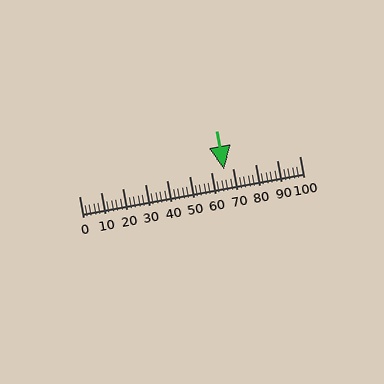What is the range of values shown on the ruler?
The ruler shows values from 0 to 100.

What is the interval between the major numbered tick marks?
The major tick marks are spaced 10 units apart.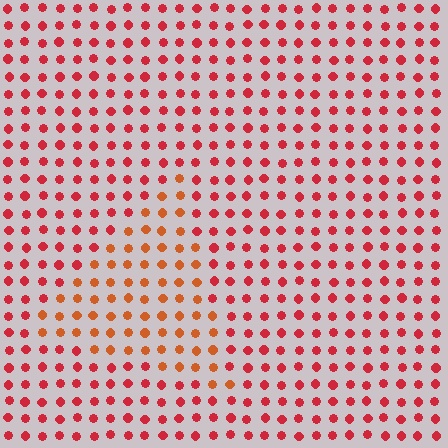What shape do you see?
I see a triangle.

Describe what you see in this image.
The image is filled with small red elements in a uniform arrangement. A triangle-shaped region is visible where the elements are tinted to a slightly different hue, forming a subtle color boundary.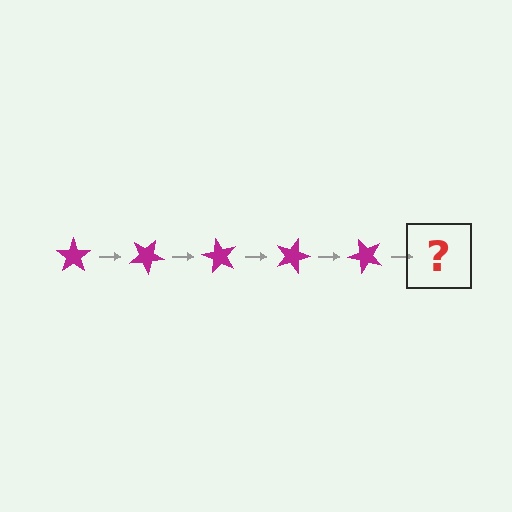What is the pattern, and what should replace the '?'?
The pattern is that the star rotates 30 degrees each step. The '?' should be a magenta star rotated 150 degrees.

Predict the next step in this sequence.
The next step is a magenta star rotated 150 degrees.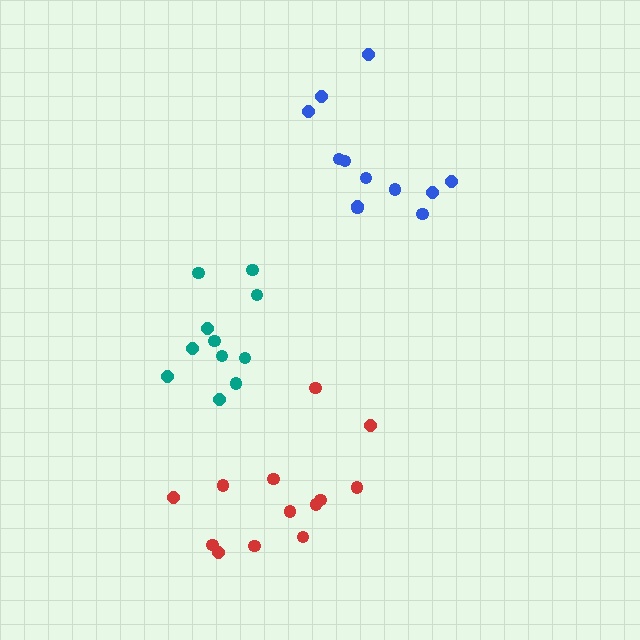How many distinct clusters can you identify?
There are 3 distinct clusters.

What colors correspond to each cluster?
The clusters are colored: teal, red, blue.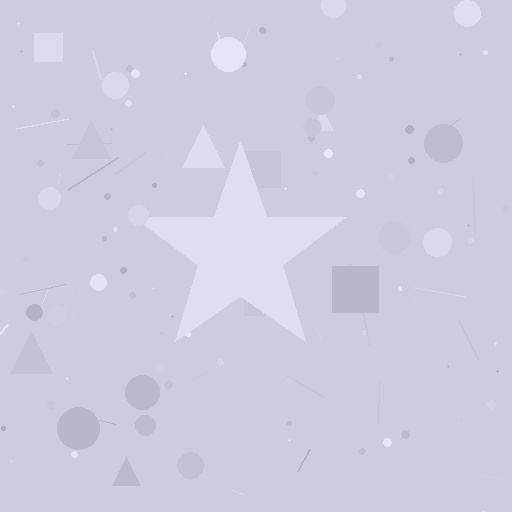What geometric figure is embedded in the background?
A star is embedded in the background.